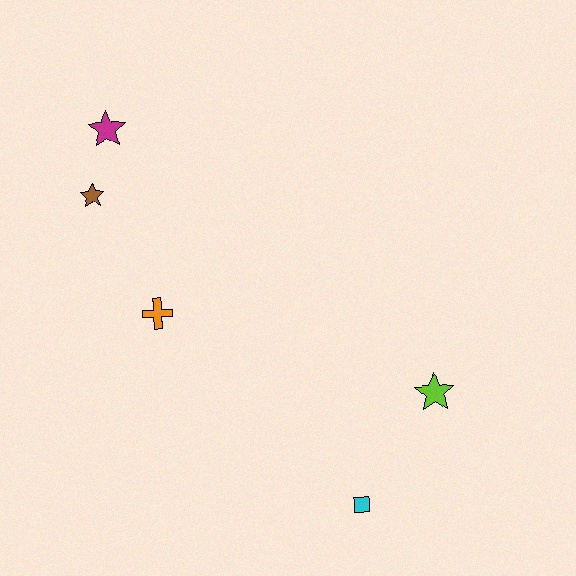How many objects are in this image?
There are 5 objects.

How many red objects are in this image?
There are no red objects.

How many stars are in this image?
There are 3 stars.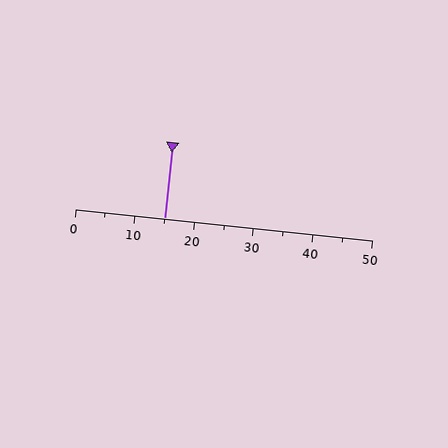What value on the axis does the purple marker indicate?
The marker indicates approximately 15.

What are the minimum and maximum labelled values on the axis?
The axis runs from 0 to 50.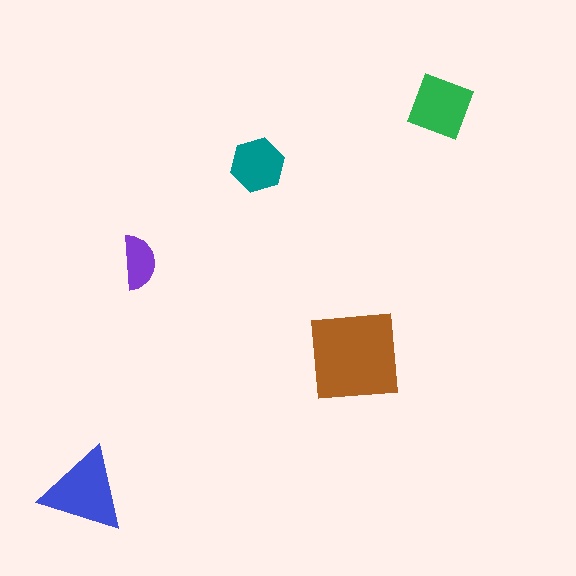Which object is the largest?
The brown square.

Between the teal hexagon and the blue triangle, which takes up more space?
The blue triangle.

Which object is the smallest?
The purple semicircle.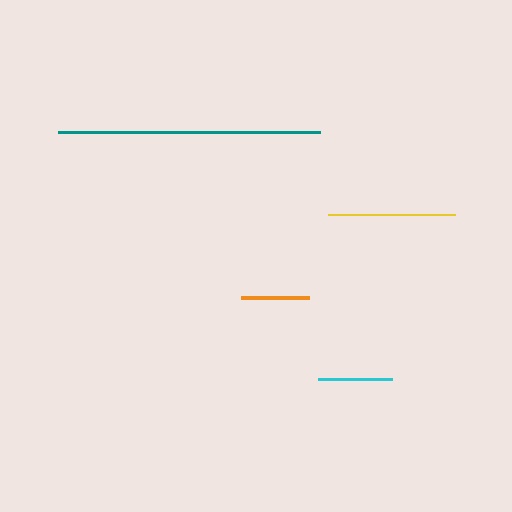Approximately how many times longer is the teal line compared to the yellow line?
The teal line is approximately 2.1 times the length of the yellow line.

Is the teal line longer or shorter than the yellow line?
The teal line is longer than the yellow line.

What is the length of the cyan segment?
The cyan segment is approximately 74 pixels long.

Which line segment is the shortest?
The orange line is the shortest at approximately 68 pixels.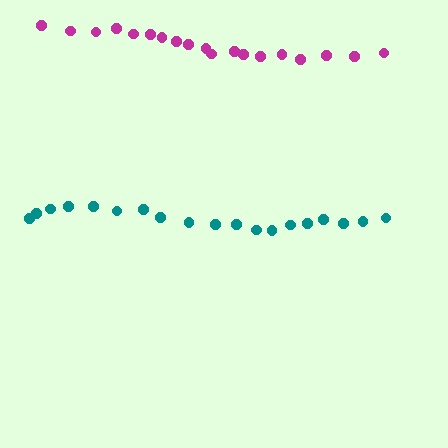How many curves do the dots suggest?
There are 2 distinct paths.